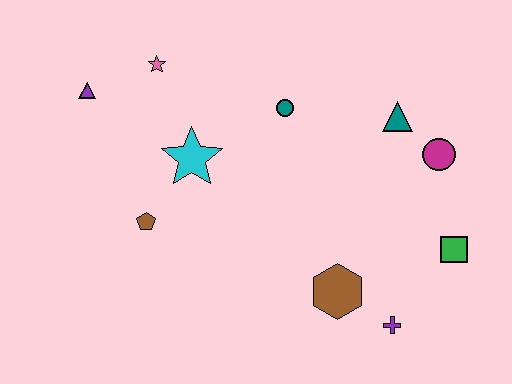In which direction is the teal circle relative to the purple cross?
The teal circle is above the purple cross.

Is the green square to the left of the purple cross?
No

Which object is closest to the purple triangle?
The pink star is closest to the purple triangle.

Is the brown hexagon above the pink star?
No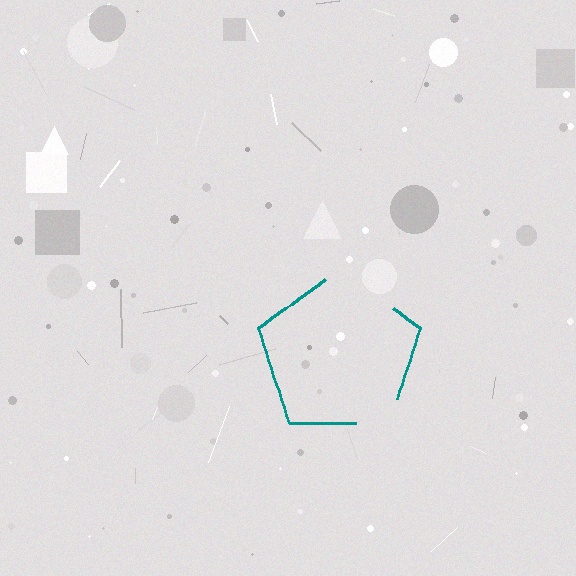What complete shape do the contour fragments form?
The contour fragments form a pentagon.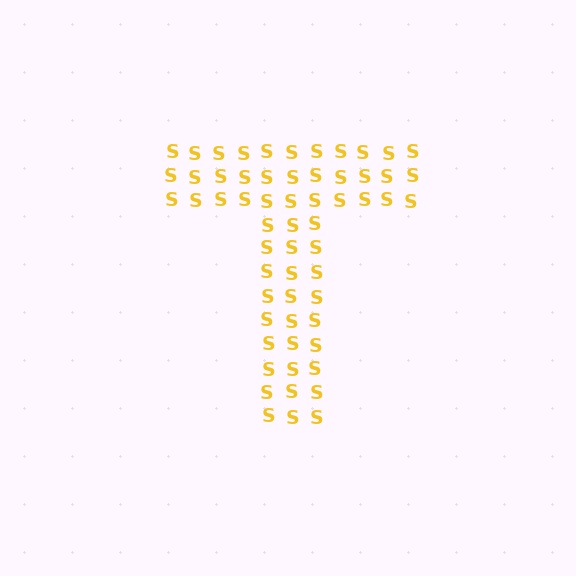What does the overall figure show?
The overall figure shows the letter T.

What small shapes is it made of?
It is made of small letter S's.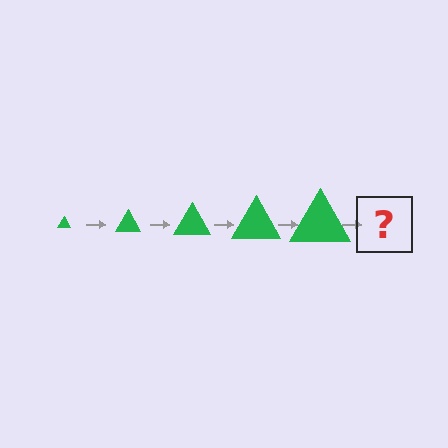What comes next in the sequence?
The next element should be a green triangle, larger than the previous one.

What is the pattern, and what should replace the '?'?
The pattern is that the triangle gets progressively larger each step. The '?' should be a green triangle, larger than the previous one.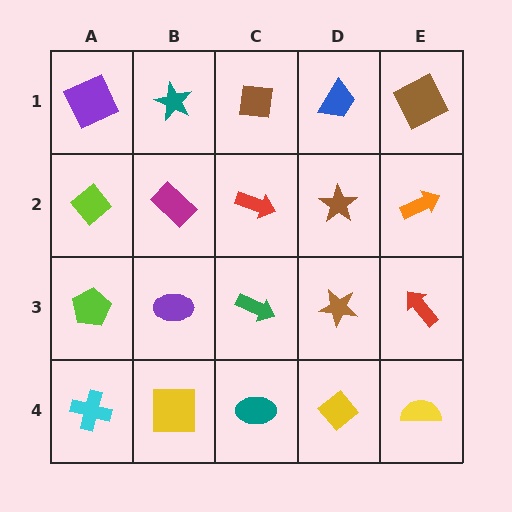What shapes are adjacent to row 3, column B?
A magenta rectangle (row 2, column B), a yellow square (row 4, column B), a lime pentagon (row 3, column A), a green arrow (row 3, column C).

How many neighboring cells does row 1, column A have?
2.